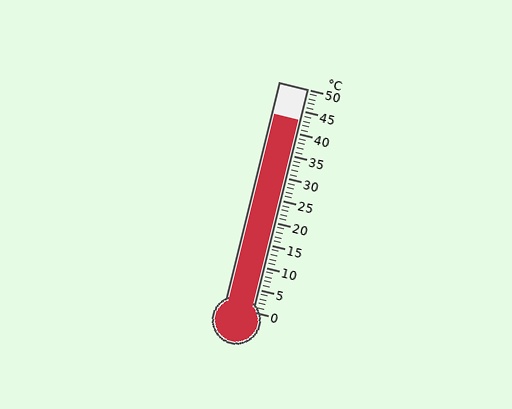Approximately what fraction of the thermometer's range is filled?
The thermometer is filled to approximately 85% of its range.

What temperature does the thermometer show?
The thermometer shows approximately 43°C.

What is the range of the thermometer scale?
The thermometer scale ranges from 0°C to 50°C.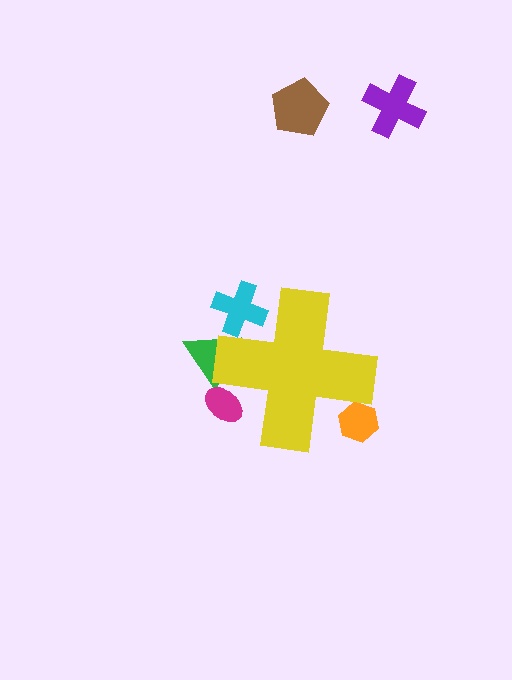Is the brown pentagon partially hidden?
No, the brown pentagon is fully visible.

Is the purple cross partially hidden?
No, the purple cross is fully visible.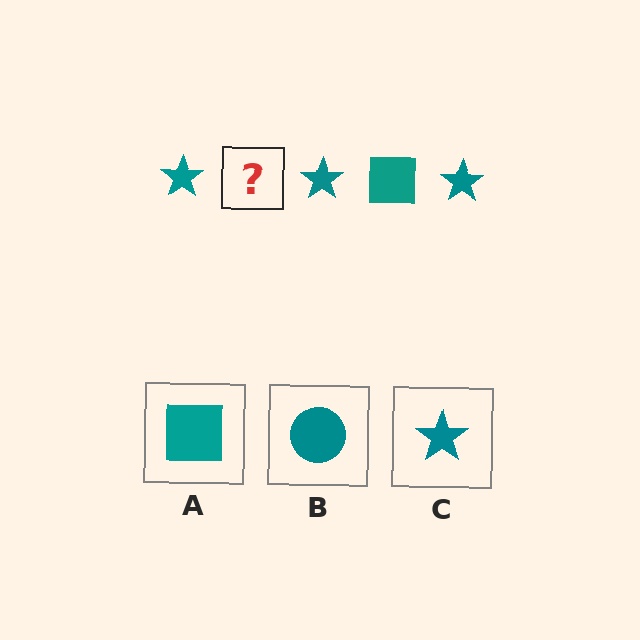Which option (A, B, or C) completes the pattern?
A.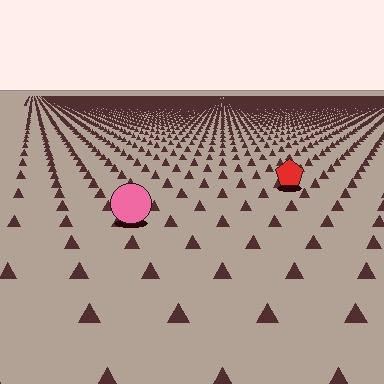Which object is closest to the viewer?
The pink circle is closest. The texture marks near it are larger and more spread out.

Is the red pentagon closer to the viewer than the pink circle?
No. The pink circle is closer — you can tell from the texture gradient: the ground texture is coarser near it.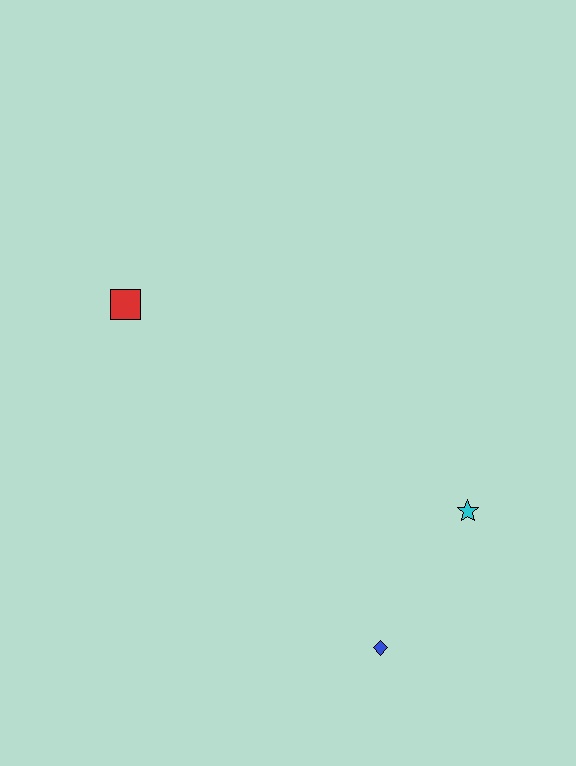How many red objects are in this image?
There is 1 red object.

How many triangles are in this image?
There are no triangles.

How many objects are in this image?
There are 3 objects.